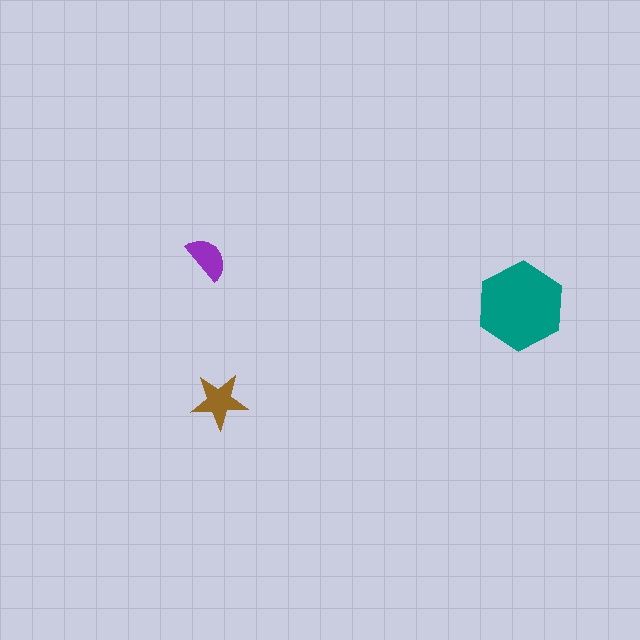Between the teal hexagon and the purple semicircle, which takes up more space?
The teal hexagon.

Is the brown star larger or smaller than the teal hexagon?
Smaller.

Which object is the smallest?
The purple semicircle.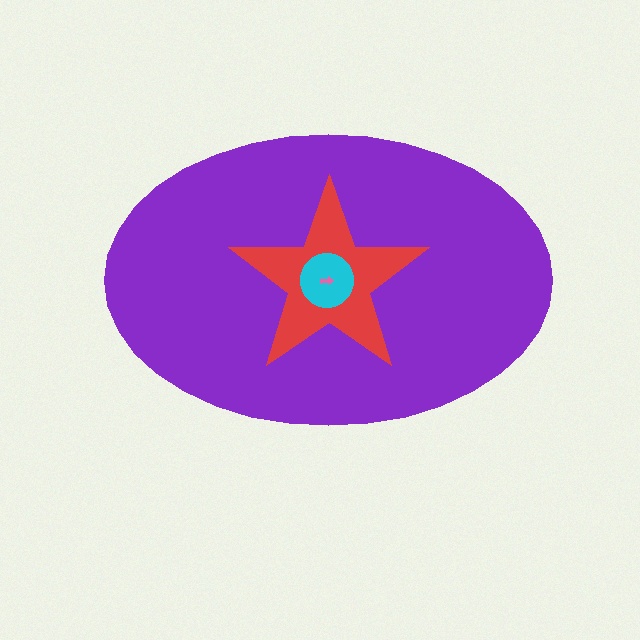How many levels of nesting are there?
4.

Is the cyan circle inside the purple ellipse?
Yes.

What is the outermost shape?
The purple ellipse.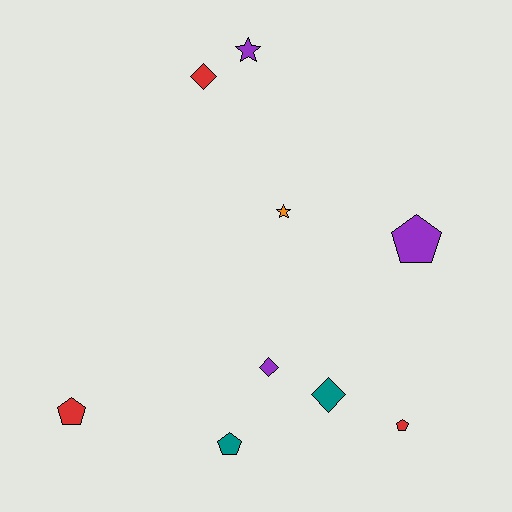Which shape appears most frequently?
Pentagon, with 4 objects.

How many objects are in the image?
There are 9 objects.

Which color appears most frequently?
Purple, with 3 objects.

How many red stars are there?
There are no red stars.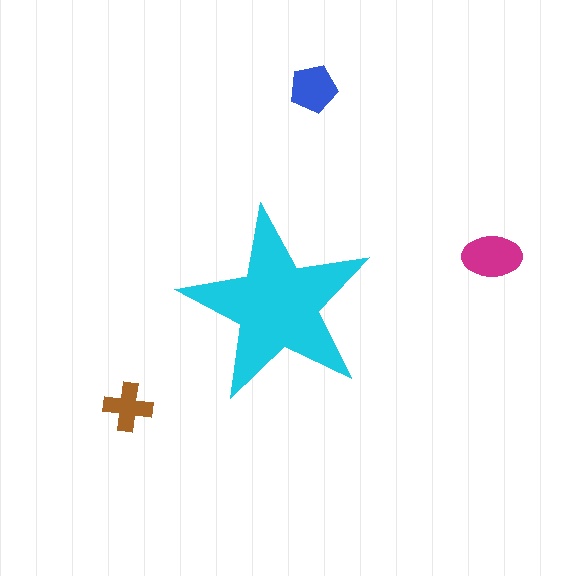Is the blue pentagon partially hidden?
No, the blue pentagon is fully visible.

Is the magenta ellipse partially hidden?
No, the magenta ellipse is fully visible.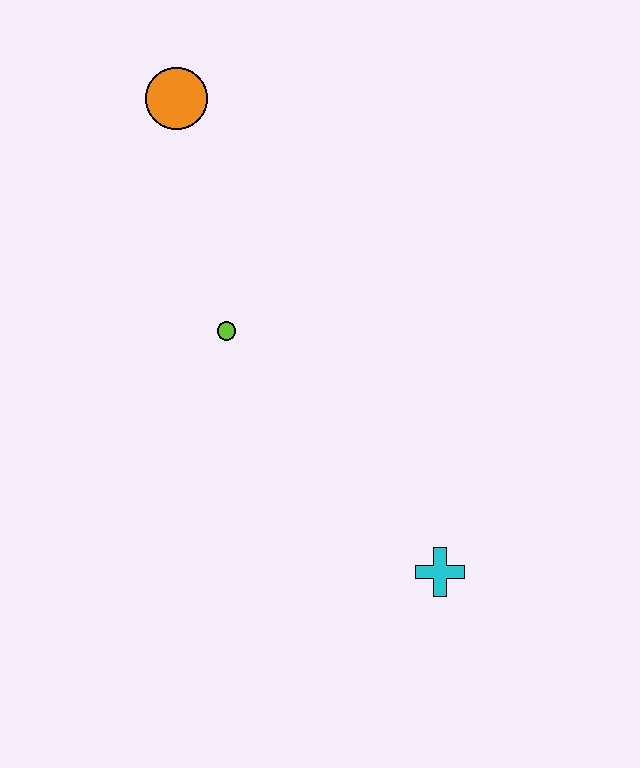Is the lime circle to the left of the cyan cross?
Yes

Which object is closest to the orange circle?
The lime circle is closest to the orange circle.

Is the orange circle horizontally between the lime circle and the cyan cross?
No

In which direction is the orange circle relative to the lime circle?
The orange circle is above the lime circle.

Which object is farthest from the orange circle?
The cyan cross is farthest from the orange circle.